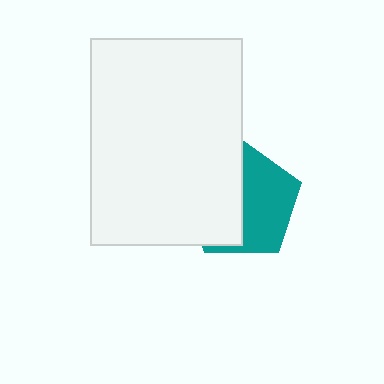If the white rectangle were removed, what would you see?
You would see the complete teal pentagon.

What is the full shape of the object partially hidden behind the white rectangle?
The partially hidden object is a teal pentagon.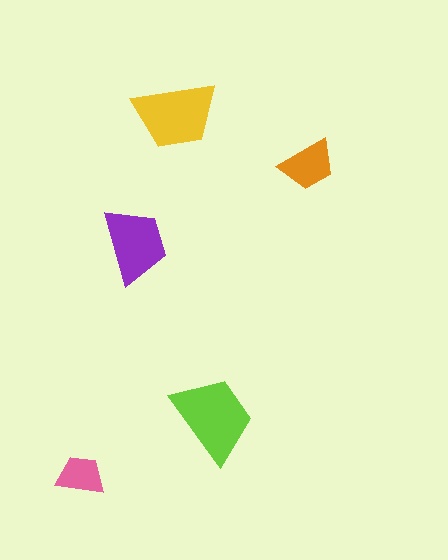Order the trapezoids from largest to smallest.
the lime one, the yellow one, the purple one, the orange one, the pink one.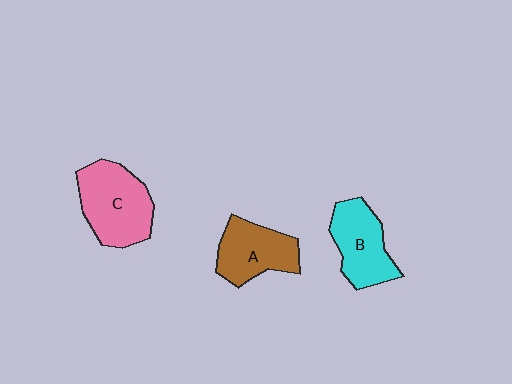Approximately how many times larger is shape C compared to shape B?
Approximately 1.2 times.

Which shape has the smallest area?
Shape A (brown).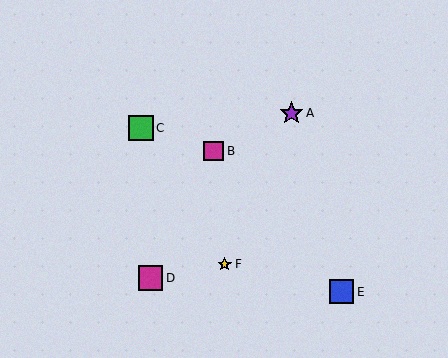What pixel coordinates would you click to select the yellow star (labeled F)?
Click at (225, 264) to select the yellow star F.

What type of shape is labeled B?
Shape B is a magenta square.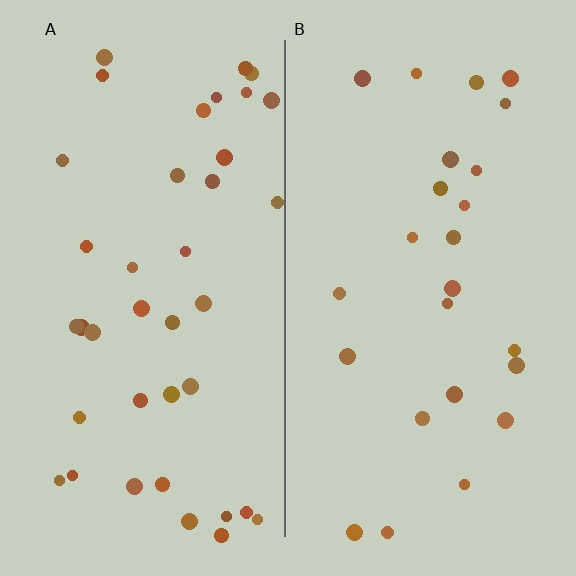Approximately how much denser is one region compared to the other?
Approximately 1.6× — region A over region B.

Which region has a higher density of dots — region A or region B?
A (the left).